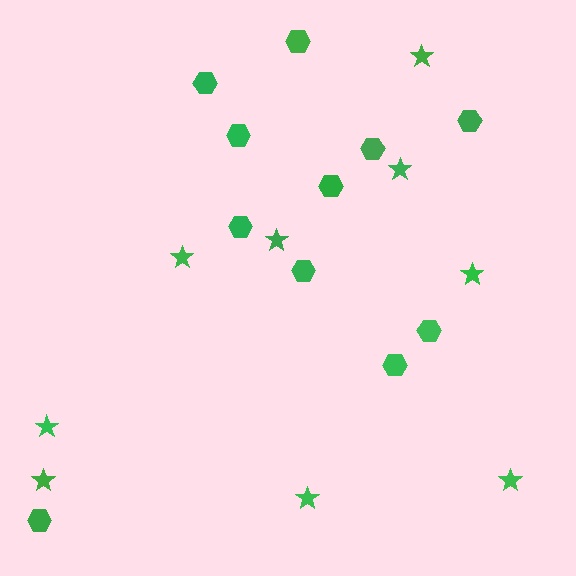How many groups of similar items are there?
There are 2 groups: one group of stars (9) and one group of hexagons (11).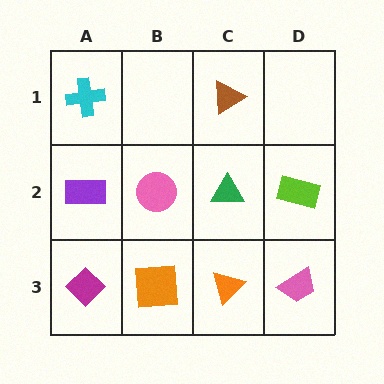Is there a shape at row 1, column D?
No, that cell is empty.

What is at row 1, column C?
A brown triangle.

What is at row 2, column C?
A green triangle.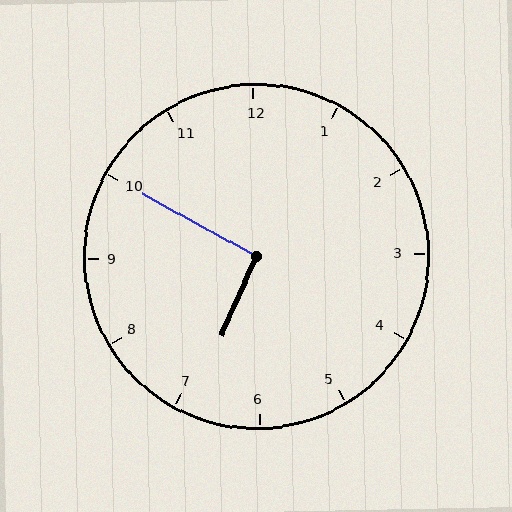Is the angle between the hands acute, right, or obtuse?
It is right.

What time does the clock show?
6:50.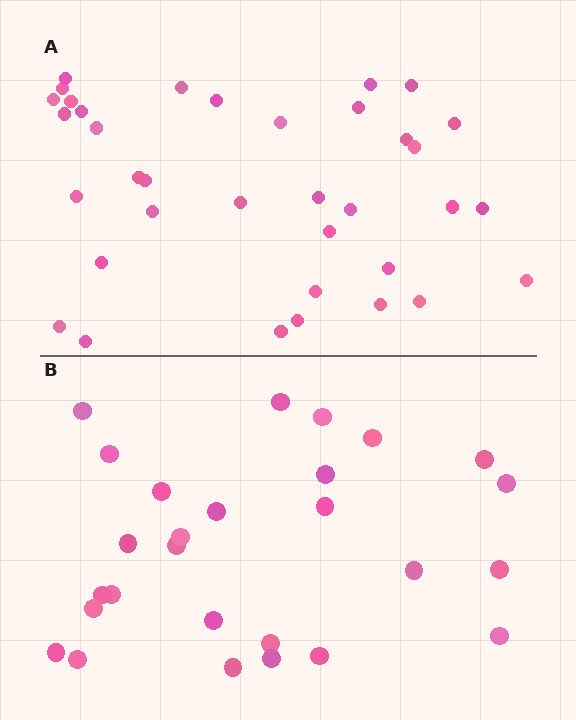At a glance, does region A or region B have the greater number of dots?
Region A (the top region) has more dots.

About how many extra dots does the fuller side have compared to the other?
Region A has roughly 8 or so more dots than region B.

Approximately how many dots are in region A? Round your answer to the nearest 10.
About 40 dots. (The exact count is 36, which rounds to 40.)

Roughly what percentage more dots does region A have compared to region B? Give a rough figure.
About 35% more.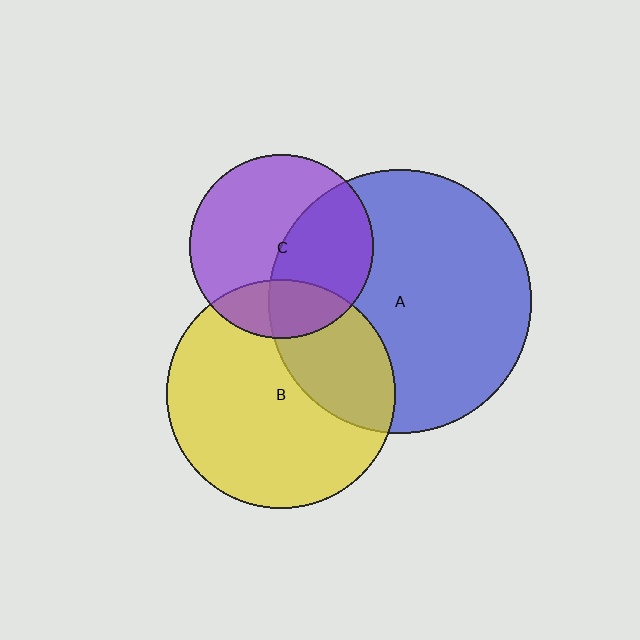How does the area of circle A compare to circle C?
Approximately 2.1 times.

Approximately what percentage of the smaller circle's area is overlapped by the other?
Approximately 30%.